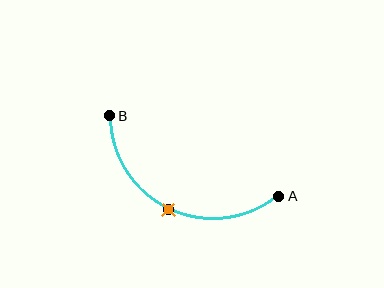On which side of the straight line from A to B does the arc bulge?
The arc bulges below the straight line connecting A and B.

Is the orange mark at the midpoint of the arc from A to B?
Yes. The orange mark lies on the arc at equal arc-length from both A and B — it is the arc midpoint.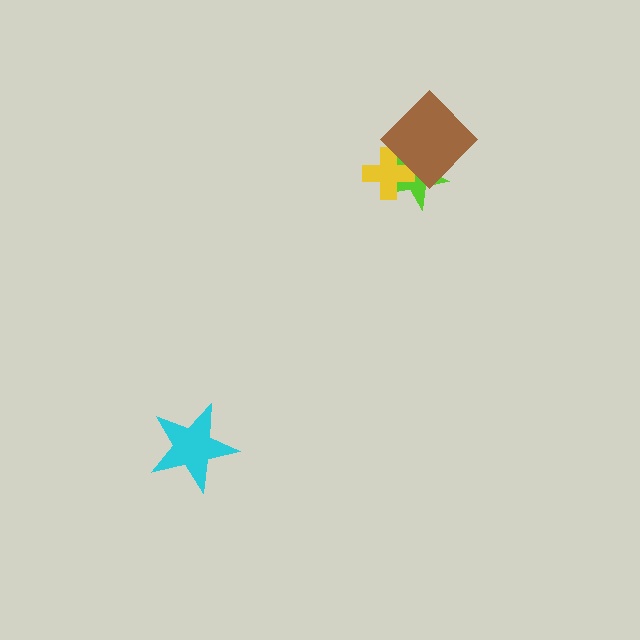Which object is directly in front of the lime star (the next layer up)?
The yellow cross is directly in front of the lime star.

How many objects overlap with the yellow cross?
2 objects overlap with the yellow cross.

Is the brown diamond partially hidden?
No, no other shape covers it.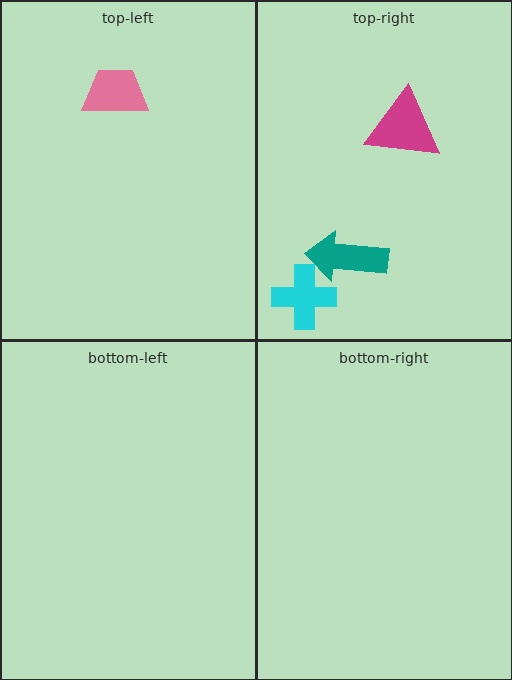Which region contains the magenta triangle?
The top-right region.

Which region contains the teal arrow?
The top-right region.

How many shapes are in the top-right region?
3.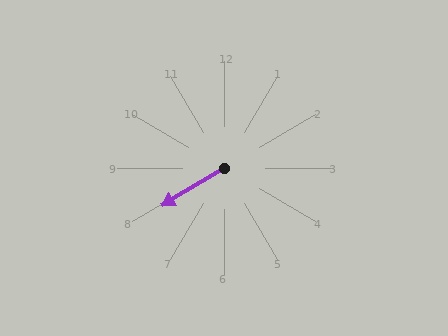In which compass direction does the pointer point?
Southwest.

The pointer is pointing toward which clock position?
Roughly 8 o'clock.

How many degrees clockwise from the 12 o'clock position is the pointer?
Approximately 239 degrees.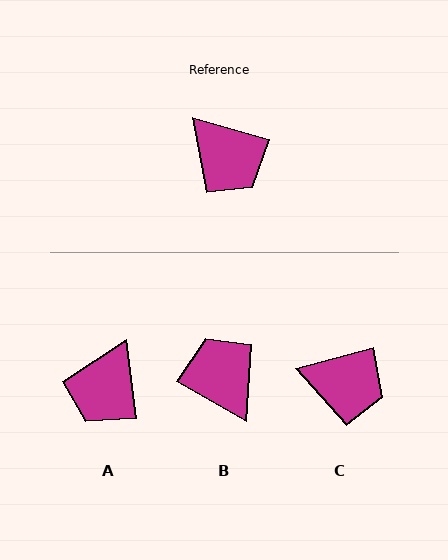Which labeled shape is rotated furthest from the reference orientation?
B, about 166 degrees away.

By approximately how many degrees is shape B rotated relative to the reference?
Approximately 166 degrees counter-clockwise.